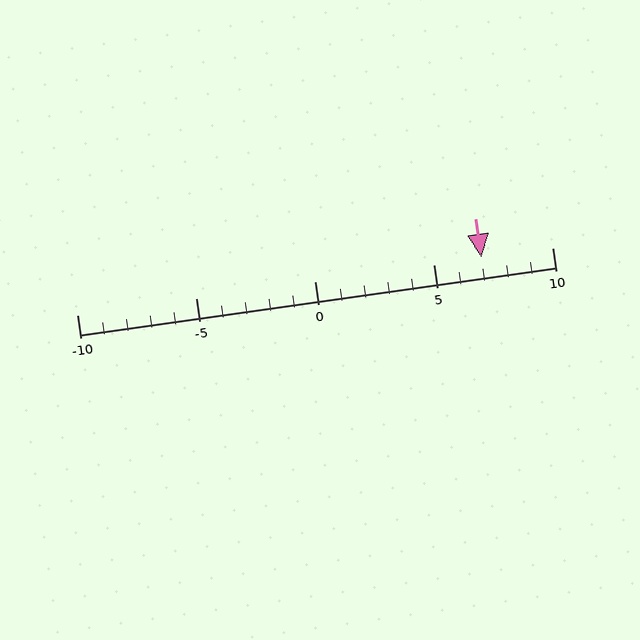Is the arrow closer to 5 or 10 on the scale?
The arrow is closer to 5.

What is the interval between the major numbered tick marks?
The major tick marks are spaced 5 units apart.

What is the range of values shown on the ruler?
The ruler shows values from -10 to 10.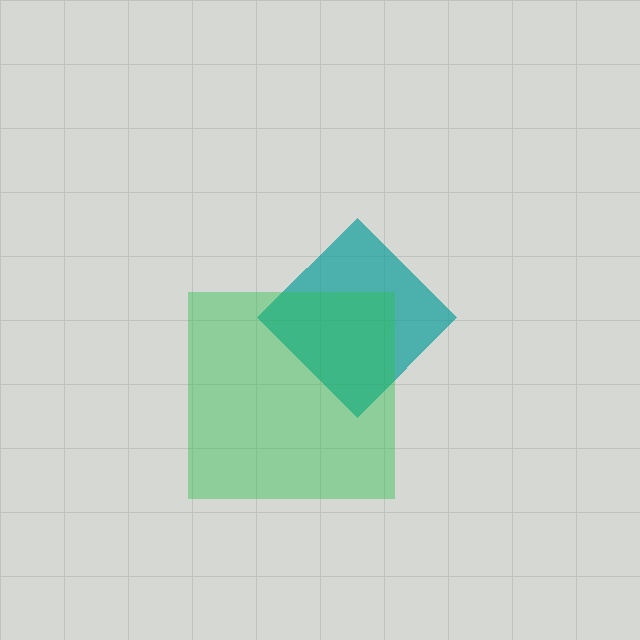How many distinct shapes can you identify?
There are 2 distinct shapes: a teal diamond, a green square.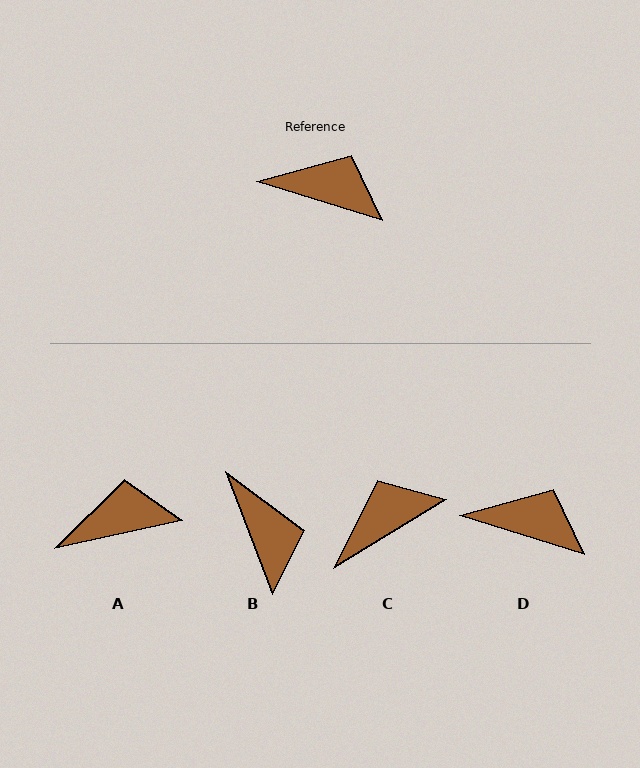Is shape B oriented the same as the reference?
No, it is off by about 52 degrees.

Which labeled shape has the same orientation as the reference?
D.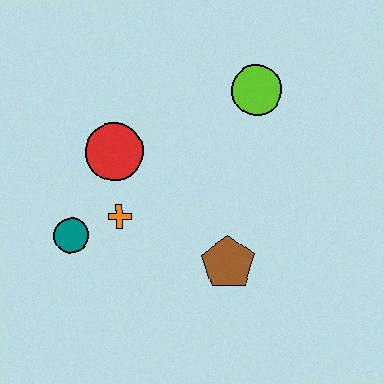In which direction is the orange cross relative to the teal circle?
The orange cross is to the right of the teal circle.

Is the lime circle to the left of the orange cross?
No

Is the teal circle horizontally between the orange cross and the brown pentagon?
No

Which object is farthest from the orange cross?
The lime circle is farthest from the orange cross.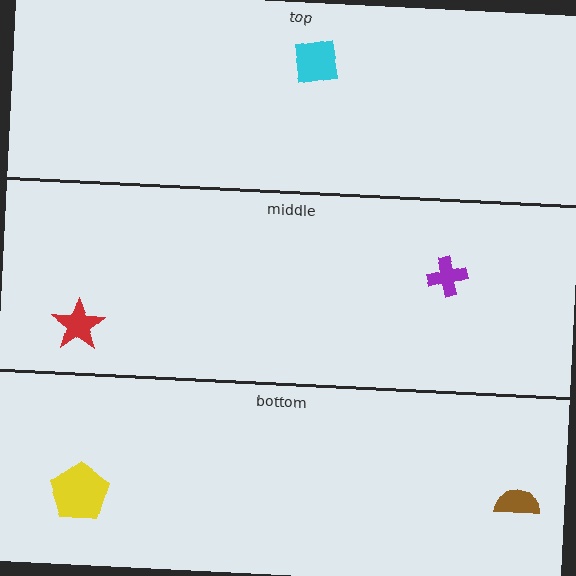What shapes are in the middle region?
The red star, the purple cross.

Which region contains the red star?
The middle region.